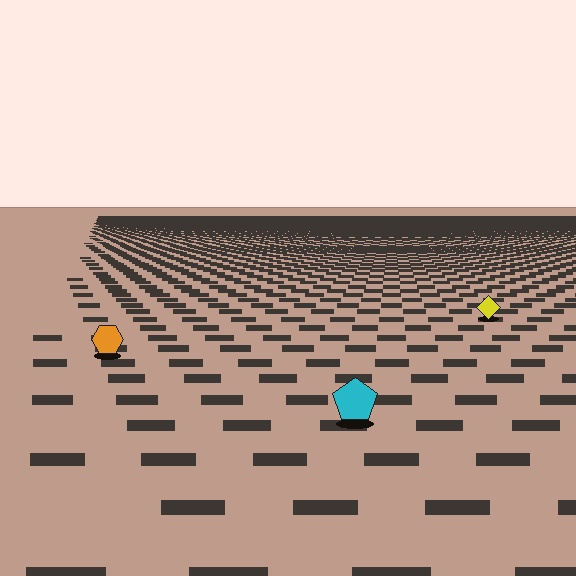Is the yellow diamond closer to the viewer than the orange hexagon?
No. The orange hexagon is closer — you can tell from the texture gradient: the ground texture is coarser near it.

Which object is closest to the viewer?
The cyan pentagon is closest. The texture marks near it are larger and more spread out.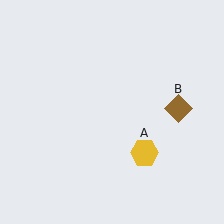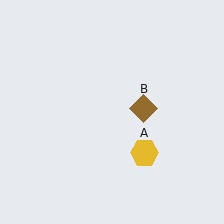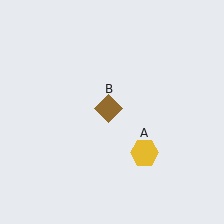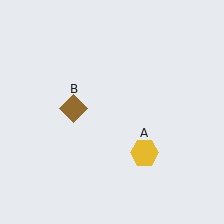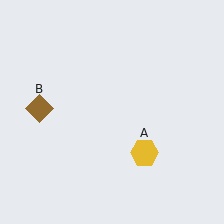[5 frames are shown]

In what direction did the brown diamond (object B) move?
The brown diamond (object B) moved left.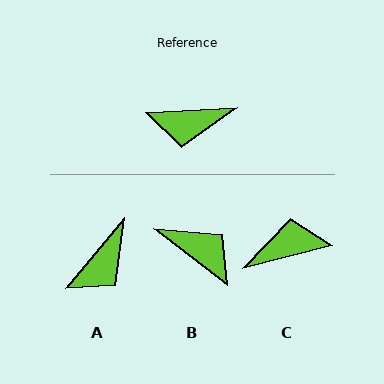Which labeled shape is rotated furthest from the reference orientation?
C, about 169 degrees away.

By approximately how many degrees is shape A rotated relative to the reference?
Approximately 47 degrees counter-clockwise.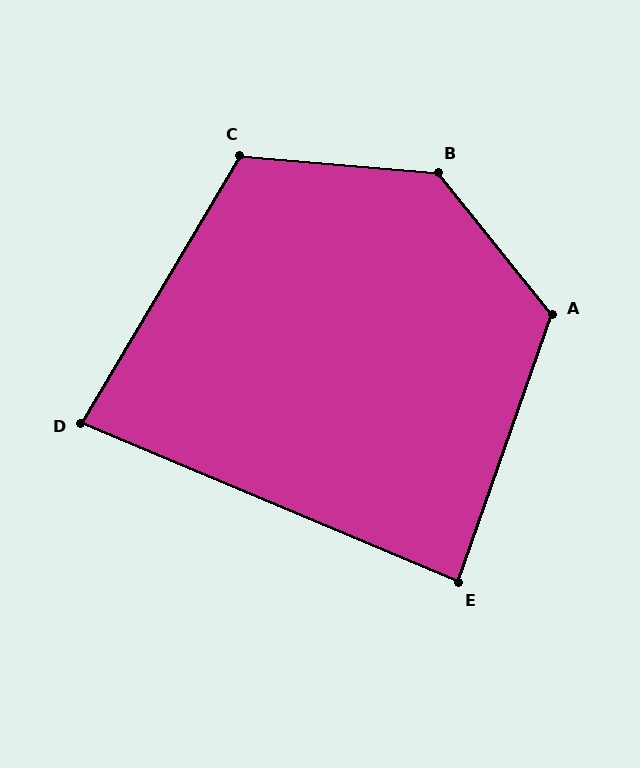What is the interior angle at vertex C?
Approximately 116 degrees (obtuse).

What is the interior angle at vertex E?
Approximately 86 degrees (approximately right).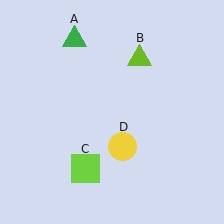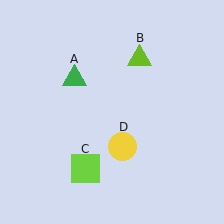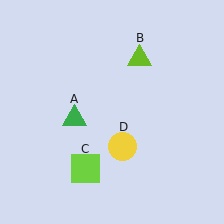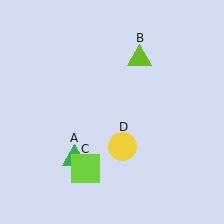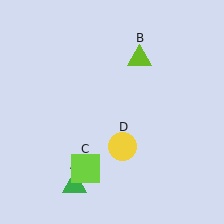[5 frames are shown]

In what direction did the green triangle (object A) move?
The green triangle (object A) moved down.